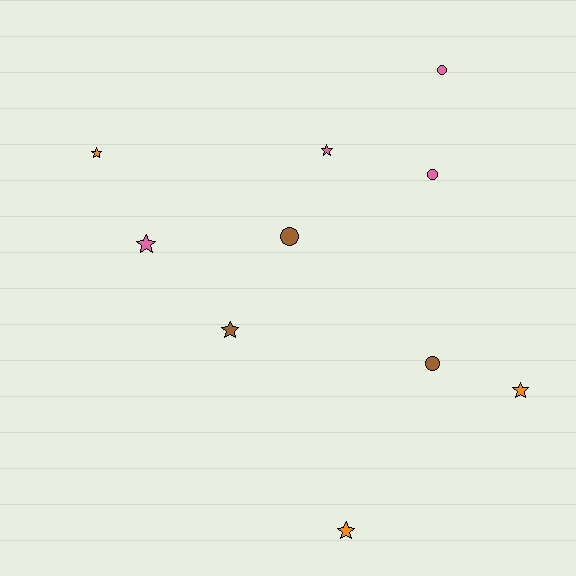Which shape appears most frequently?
Star, with 6 objects.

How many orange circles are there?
There are no orange circles.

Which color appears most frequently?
Pink, with 4 objects.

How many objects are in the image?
There are 10 objects.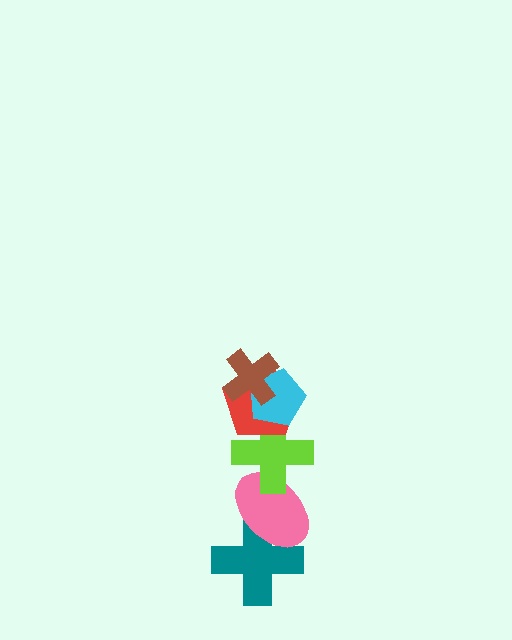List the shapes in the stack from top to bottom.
From top to bottom: the brown cross, the cyan pentagon, the red pentagon, the lime cross, the pink ellipse, the teal cross.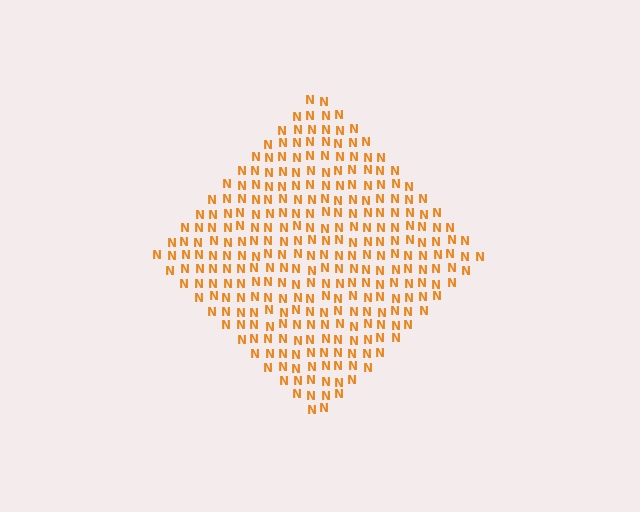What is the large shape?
The large shape is a diamond.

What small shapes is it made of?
It is made of small letter N's.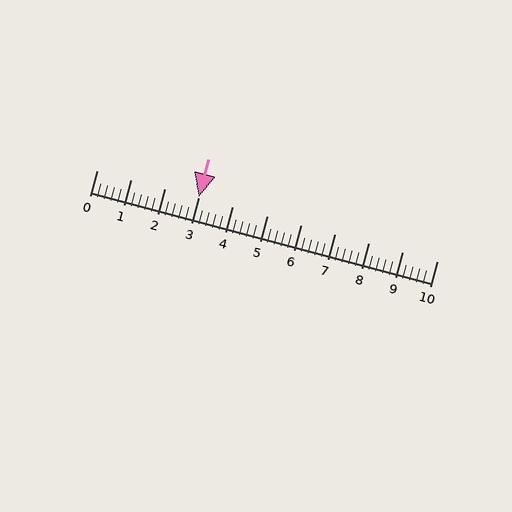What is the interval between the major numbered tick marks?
The major tick marks are spaced 1 units apart.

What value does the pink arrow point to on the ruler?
The pink arrow points to approximately 3.0.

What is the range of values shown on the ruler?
The ruler shows values from 0 to 10.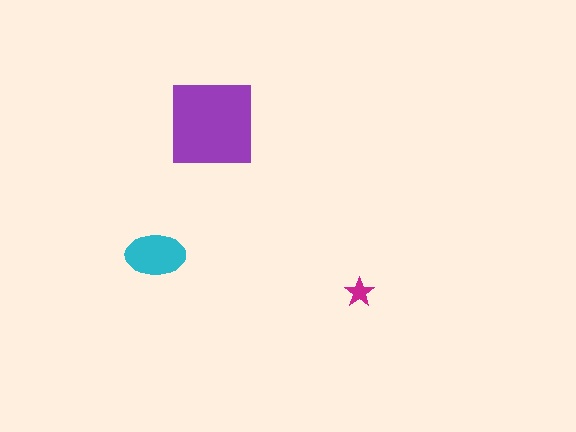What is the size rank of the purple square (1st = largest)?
1st.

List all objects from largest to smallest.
The purple square, the cyan ellipse, the magenta star.